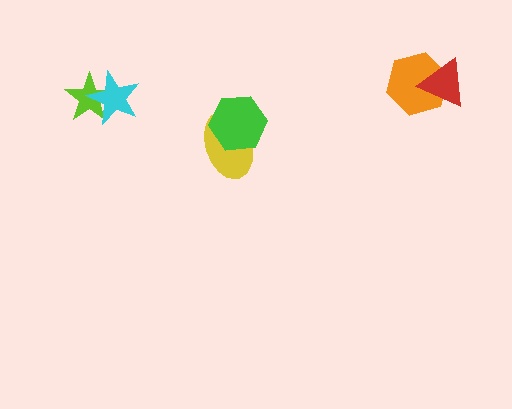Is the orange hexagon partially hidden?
Yes, it is partially covered by another shape.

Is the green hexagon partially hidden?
No, no other shape covers it.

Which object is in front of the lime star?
The cyan star is in front of the lime star.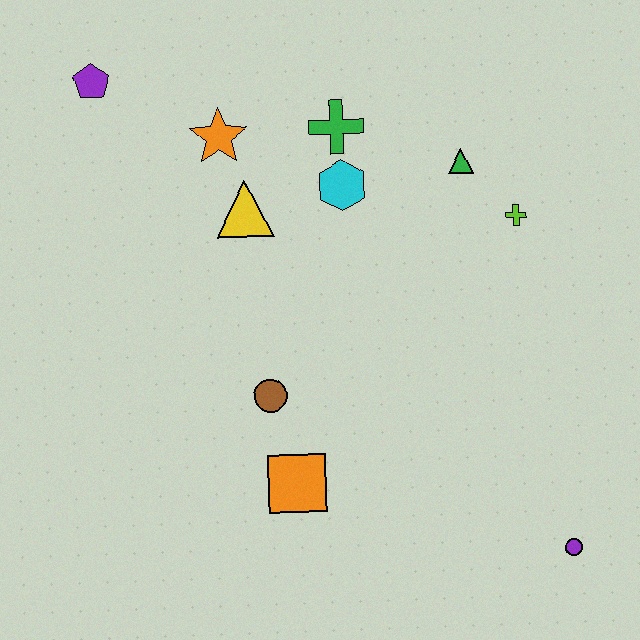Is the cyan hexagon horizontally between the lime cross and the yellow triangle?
Yes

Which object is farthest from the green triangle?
The purple circle is farthest from the green triangle.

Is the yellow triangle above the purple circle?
Yes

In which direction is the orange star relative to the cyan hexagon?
The orange star is to the left of the cyan hexagon.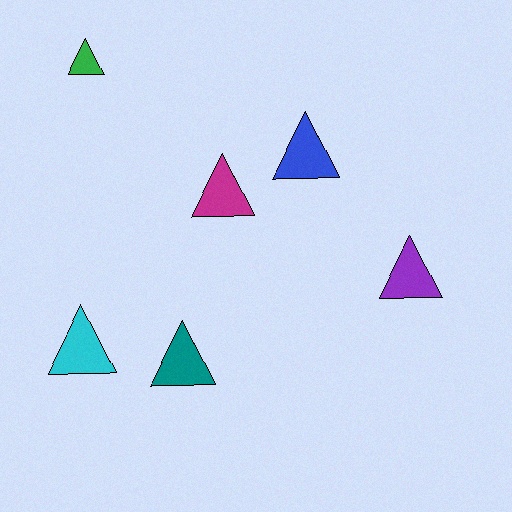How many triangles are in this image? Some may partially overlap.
There are 6 triangles.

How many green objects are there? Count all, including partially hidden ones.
There is 1 green object.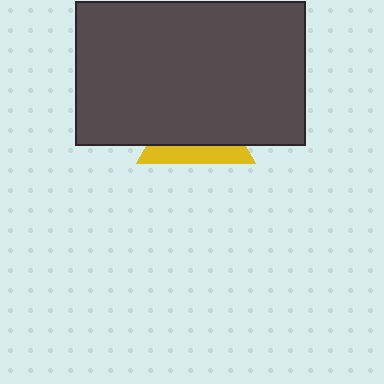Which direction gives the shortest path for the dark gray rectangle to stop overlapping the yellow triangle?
Moving up gives the shortest separation.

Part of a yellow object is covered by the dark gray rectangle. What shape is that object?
It is a triangle.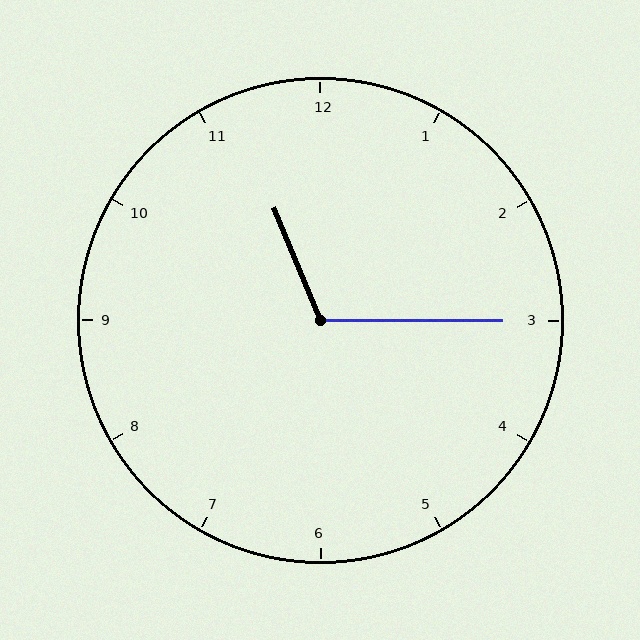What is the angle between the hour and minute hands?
Approximately 112 degrees.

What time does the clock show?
11:15.